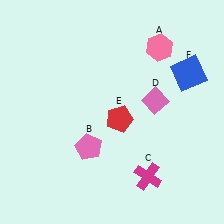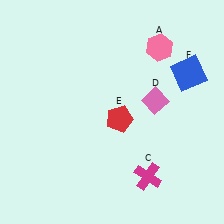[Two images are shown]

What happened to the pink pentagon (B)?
The pink pentagon (B) was removed in Image 2. It was in the bottom-left area of Image 1.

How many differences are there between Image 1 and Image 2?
There is 1 difference between the two images.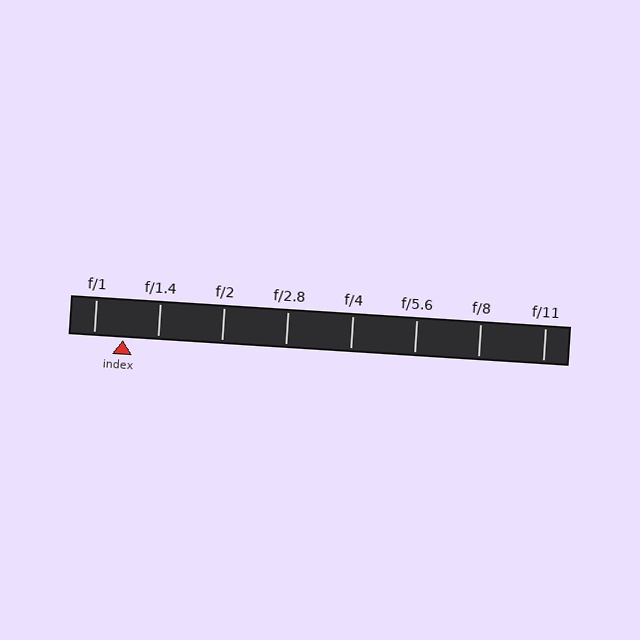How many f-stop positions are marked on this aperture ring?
There are 8 f-stop positions marked.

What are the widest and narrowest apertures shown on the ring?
The widest aperture shown is f/1 and the narrowest is f/11.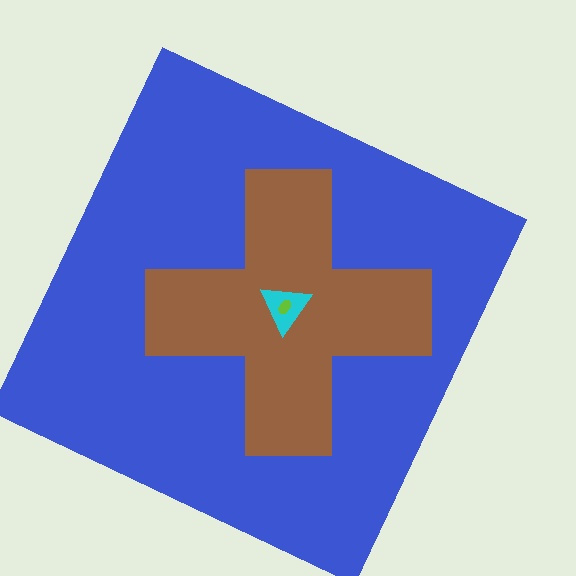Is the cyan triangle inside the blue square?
Yes.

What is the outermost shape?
The blue square.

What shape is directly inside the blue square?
The brown cross.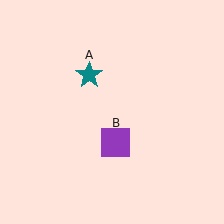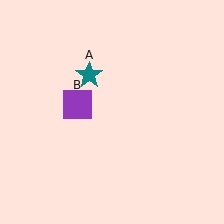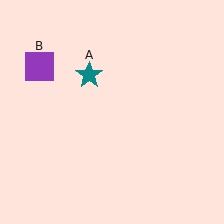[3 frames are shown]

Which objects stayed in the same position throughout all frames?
Teal star (object A) remained stationary.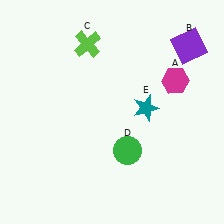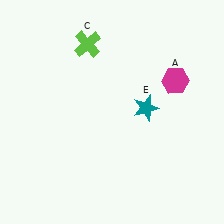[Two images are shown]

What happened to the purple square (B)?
The purple square (B) was removed in Image 2. It was in the top-right area of Image 1.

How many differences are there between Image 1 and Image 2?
There are 2 differences between the two images.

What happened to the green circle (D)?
The green circle (D) was removed in Image 2. It was in the bottom-right area of Image 1.